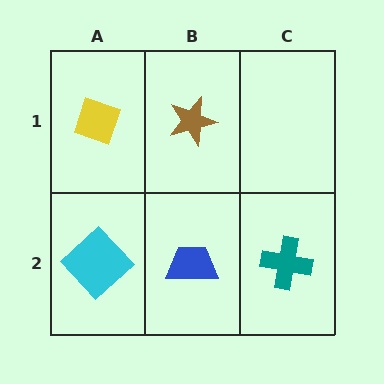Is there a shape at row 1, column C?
No, that cell is empty.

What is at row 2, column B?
A blue trapezoid.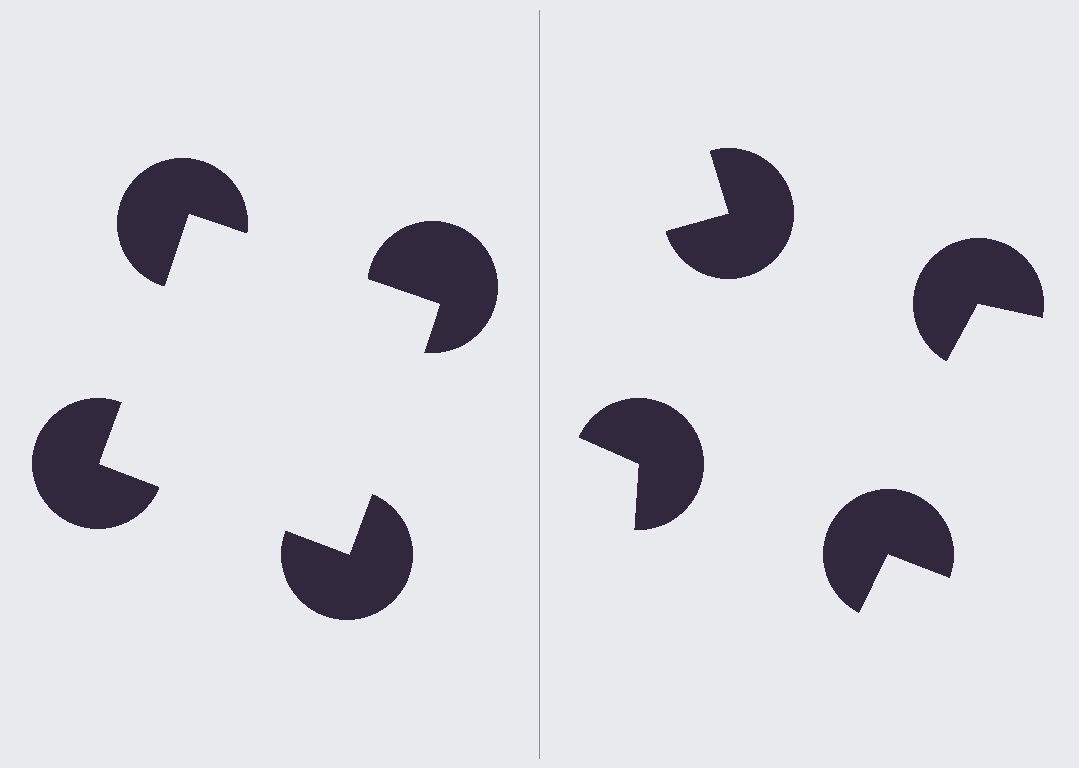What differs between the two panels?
The pac-man discs are positioned identically on both sides; only the wedge orientations differ. On the left they align to a square; on the right they are misaligned.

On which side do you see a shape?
An illusory square appears on the left side. On the right side the wedge cuts are rotated, so no coherent shape forms.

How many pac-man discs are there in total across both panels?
8 — 4 on each side.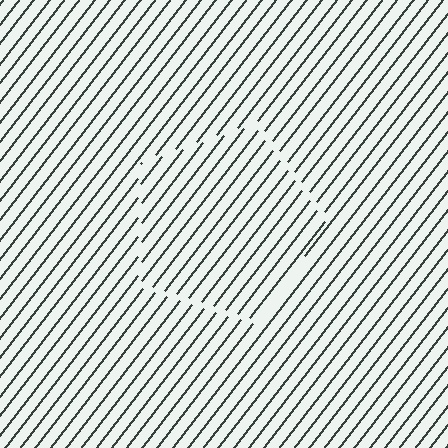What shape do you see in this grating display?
An illusory pentagon. The interior of the shape contains the same grating, shifted by half a period — the contour is defined by the phase discontinuity where line-ends from the inner and outer gratings abut.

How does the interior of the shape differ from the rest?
The interior of the shape contains the same grating, shifted by half a period — the contour is defined by the phase discontinuity where line-ends from the inner and outer gratings abut.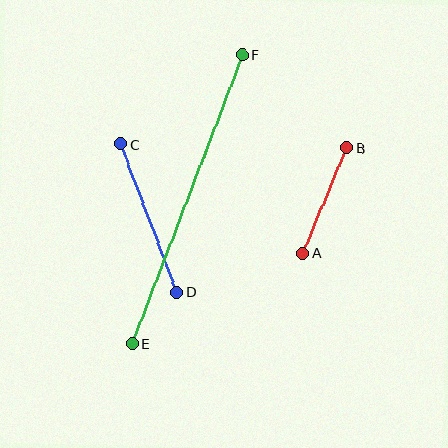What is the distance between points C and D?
The distance is approximately 159 pixels.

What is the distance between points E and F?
The distance is approximately 309 pixels.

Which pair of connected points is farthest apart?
Points E and F are farthest apart.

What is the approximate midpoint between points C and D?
The midpoint is at approximately (149, 218) pixels.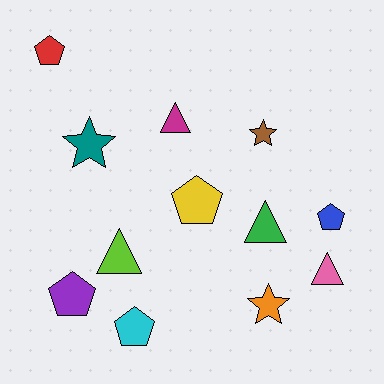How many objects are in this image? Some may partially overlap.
There are 12 objects.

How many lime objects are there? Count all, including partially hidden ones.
There is 1 lime object.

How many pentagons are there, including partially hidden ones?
There are 5 pentagons.